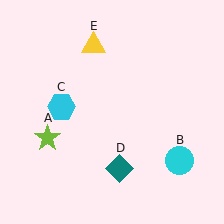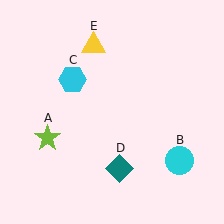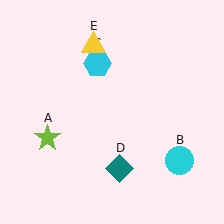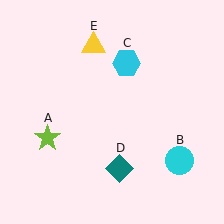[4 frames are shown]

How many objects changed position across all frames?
1 object changed position: cyan hexagon (object C).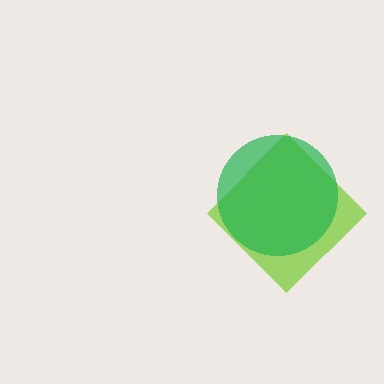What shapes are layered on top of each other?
The layered shapes are: a lime diamond, a green circle.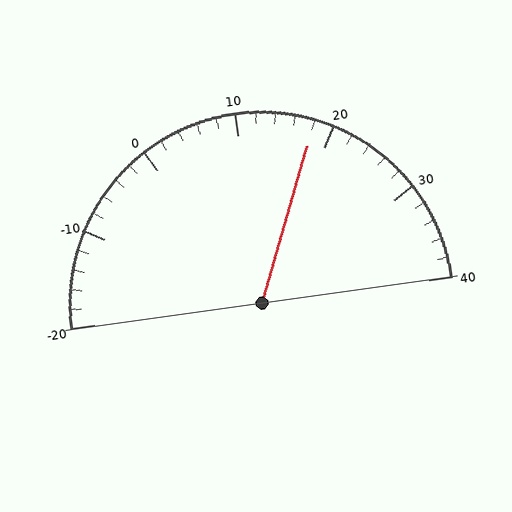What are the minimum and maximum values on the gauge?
The gauge ranges from -20 to 40.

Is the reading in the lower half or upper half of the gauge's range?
The reading is in the upper half of the range (-20 to 40).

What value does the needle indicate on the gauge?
The needle indicates approximately 18.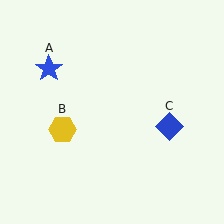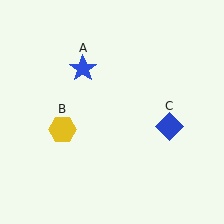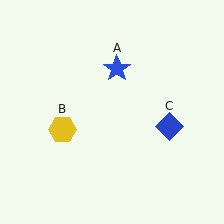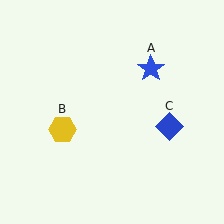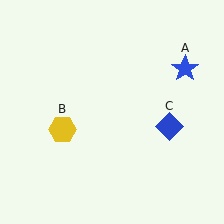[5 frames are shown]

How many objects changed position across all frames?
1 object changed position: blue star (object A).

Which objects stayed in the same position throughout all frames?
Yellow hexagon (object B) and blue diamond (object C) remained stationary.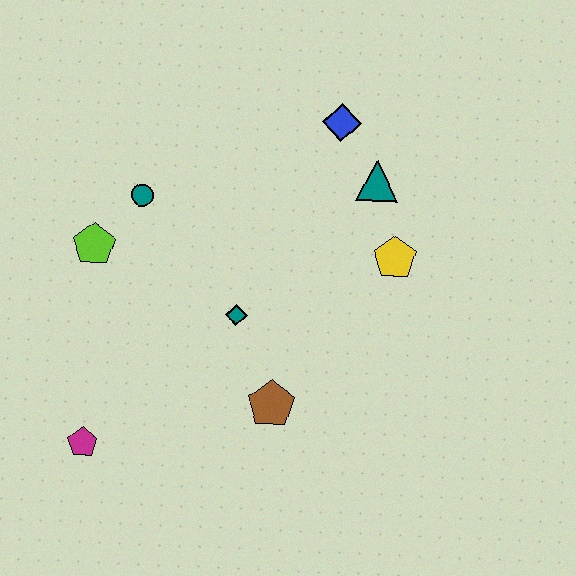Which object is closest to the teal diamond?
The brown pentagon is closest to the teal diamond.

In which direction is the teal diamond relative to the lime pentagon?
The teal diamond is to the right of the lime pentagon.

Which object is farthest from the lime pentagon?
The yellow pentagon is farthest from the lime pentagon.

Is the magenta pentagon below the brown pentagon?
Yes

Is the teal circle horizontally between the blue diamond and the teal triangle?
No